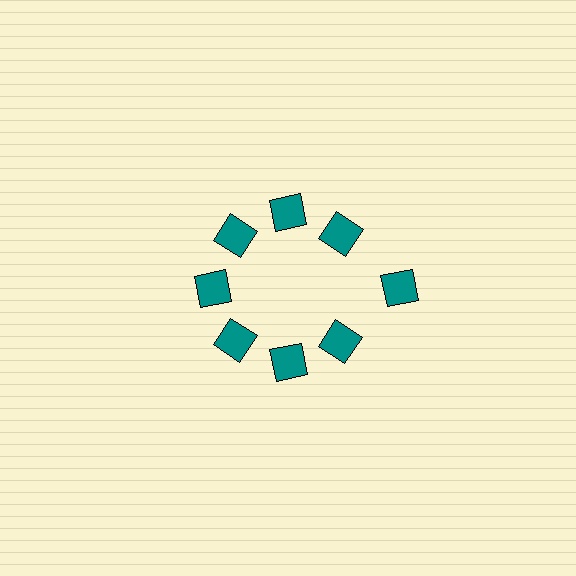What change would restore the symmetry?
The symmetry would be restored by moving it inward, back onto the ring so that all 8 diamonds sit at equal angles and equal distance from the center.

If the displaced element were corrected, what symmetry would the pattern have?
It would have 8-fold rotational symmetry — the pattern would map onto itself every 45 degrees.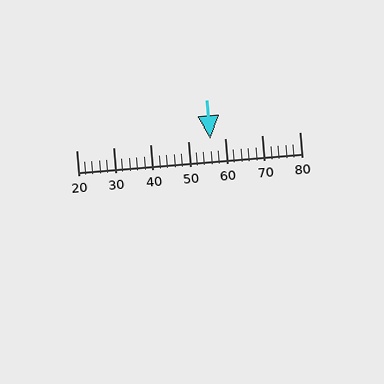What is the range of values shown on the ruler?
The ruler shows values from 20 to 80.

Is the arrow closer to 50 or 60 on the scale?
The arrow is closer to 60.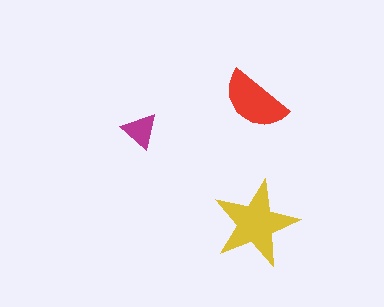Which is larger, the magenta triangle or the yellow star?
The yellow star.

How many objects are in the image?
There are 3 objects in the image.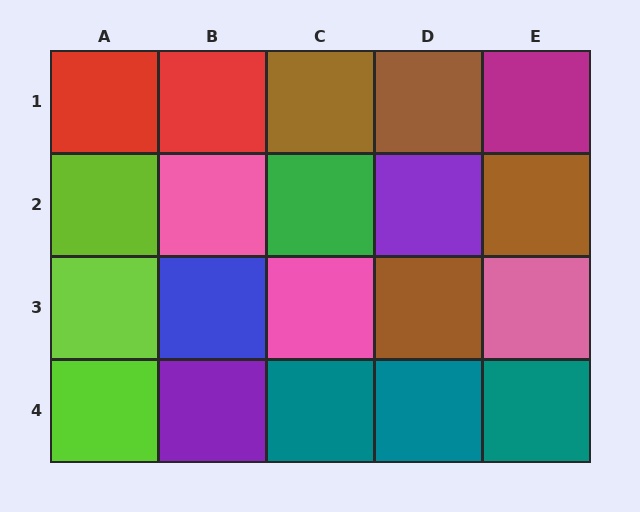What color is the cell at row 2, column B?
Pink.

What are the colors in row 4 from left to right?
Lime, purple, teal, teal, teal.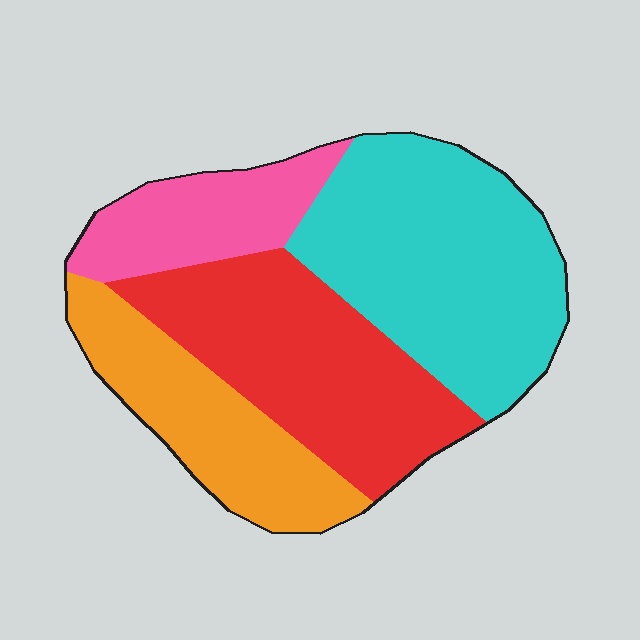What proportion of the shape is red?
Red covers roughly 30% of the shape.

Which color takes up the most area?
Cyan, at roughly 35%.